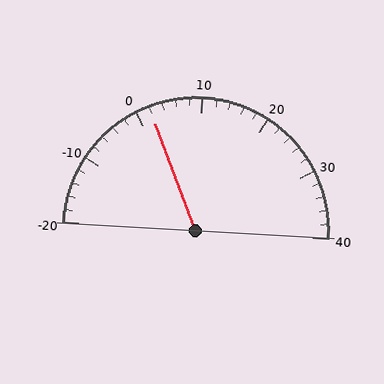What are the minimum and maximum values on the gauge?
The gauge ranges from -20 to 40.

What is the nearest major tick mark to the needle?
The nearest major tick mark is 0.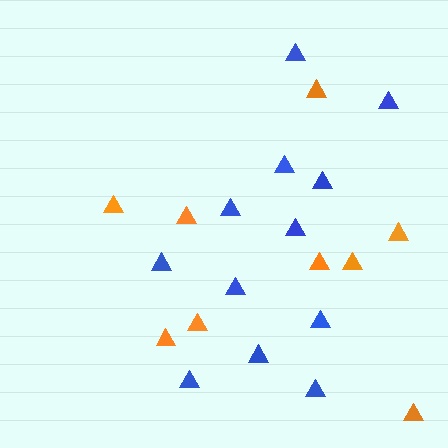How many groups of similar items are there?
There are 2 groups: one group of orange triangles (9) and one group of blue triangles (12).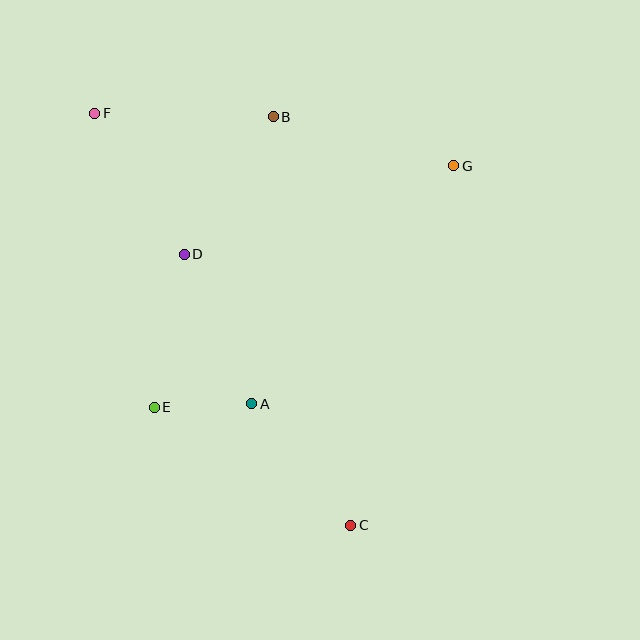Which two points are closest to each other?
Points A and E are closest to each other.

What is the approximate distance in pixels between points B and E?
The distance between B and E is approximately 314 pixels.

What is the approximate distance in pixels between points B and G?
The distance between B and G is approximately 187 pixels.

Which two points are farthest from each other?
Points C and F are farthest from each other.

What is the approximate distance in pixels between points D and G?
The distance between D and G is approximately 284 pixels.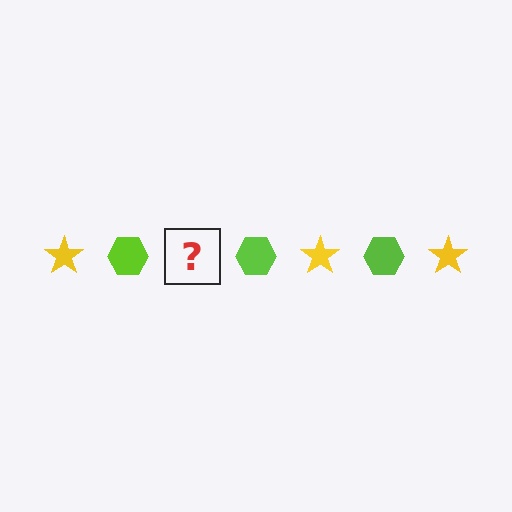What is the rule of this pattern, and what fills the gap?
The rule is that the pattern alternates between yellow star and lime hexagon. The gap should be filled with a yellow star.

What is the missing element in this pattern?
The missing element is a yellow star.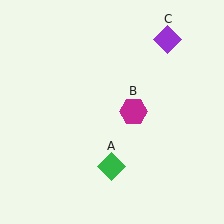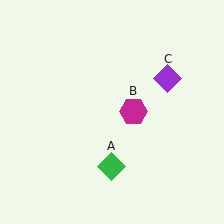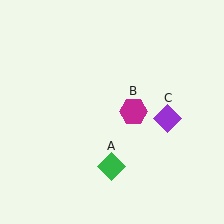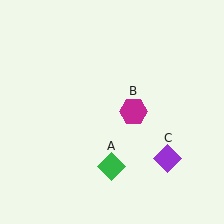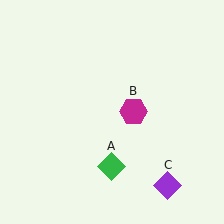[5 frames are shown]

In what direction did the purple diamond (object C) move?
The purple diamond (object C) moved down.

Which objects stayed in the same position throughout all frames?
Green diamond (object A) and magenta hexagon (object B) remained stationary.